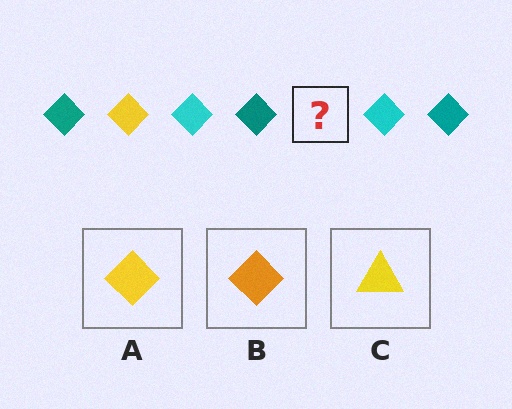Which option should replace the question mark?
Option A.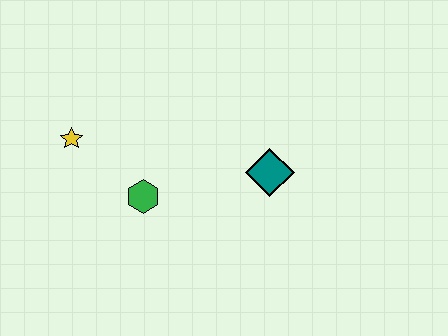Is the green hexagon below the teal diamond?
Yes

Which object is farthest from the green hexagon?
The teal diamond is farthest from the green hexagon.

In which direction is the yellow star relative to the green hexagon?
The yellow star is to the left of the green hexagon.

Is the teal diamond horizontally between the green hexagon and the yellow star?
No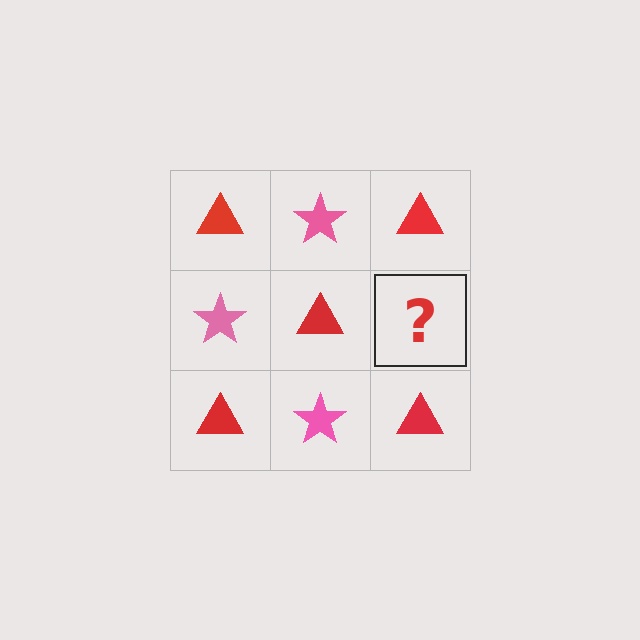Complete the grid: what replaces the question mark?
The question mark should be replaced with a pink star.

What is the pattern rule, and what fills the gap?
The rule is that it alternates red triangle and pink star in a checkerboard pattern. The gap should be filled with a pink star.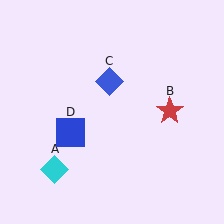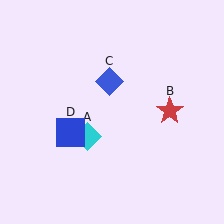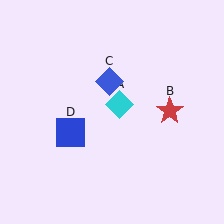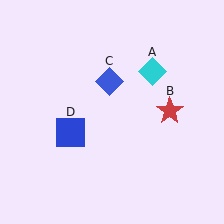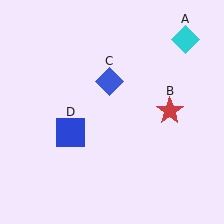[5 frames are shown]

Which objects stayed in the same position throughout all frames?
Red star (object B) and blue diamond (object C) and blue square (object D) remained stationary.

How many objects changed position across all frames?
1 object changed position: cyan diamond (object A).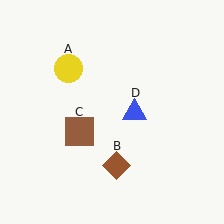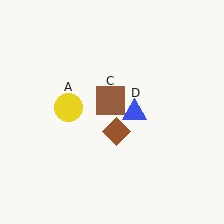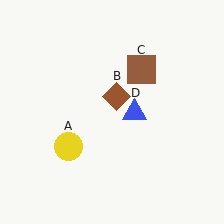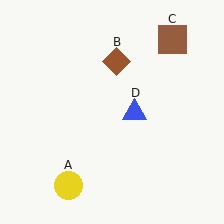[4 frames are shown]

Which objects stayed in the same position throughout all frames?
Blue triangle (object D) remained stationary.